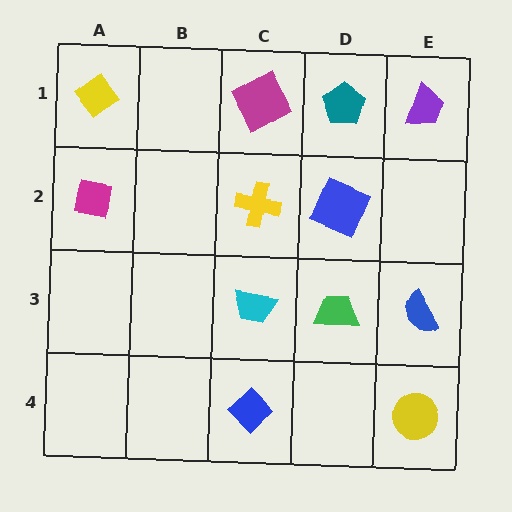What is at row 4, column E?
A yellow circle.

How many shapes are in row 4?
2 shapes.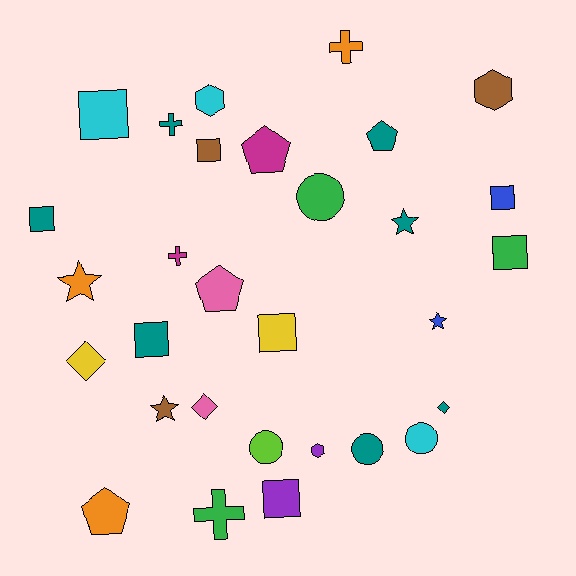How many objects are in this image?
There are 30 objects.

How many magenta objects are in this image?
There are 2 magenta objects.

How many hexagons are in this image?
There are 3 hexagons.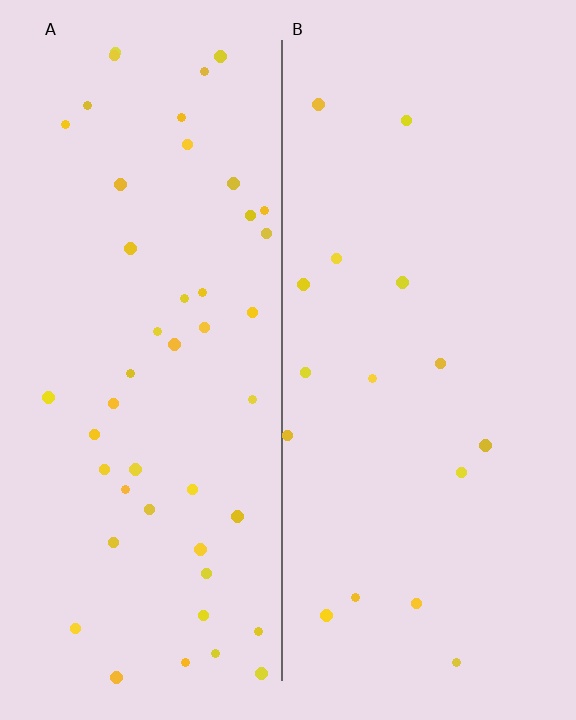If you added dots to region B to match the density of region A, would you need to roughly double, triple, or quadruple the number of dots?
Approximately triple.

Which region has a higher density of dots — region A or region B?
A (the left).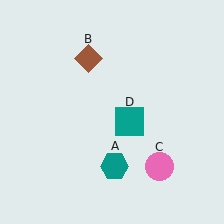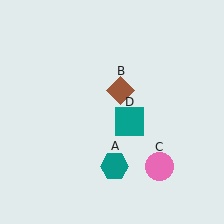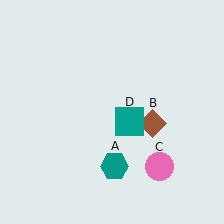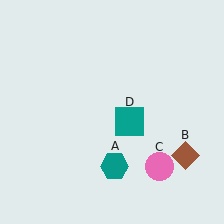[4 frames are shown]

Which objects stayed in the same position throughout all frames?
Teal hexagon (object A) and pink circle (object C) and teal square (object D) remained stationary.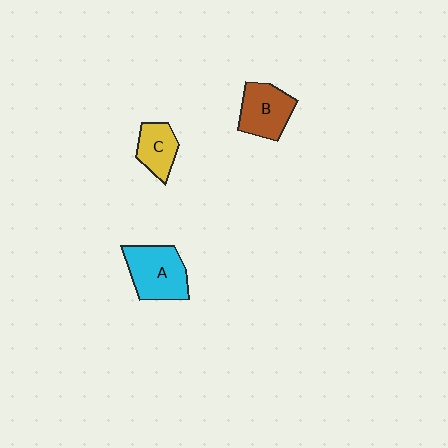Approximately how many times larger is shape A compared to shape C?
Approximately 1.6 times.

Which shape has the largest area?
Shape A (cyan).